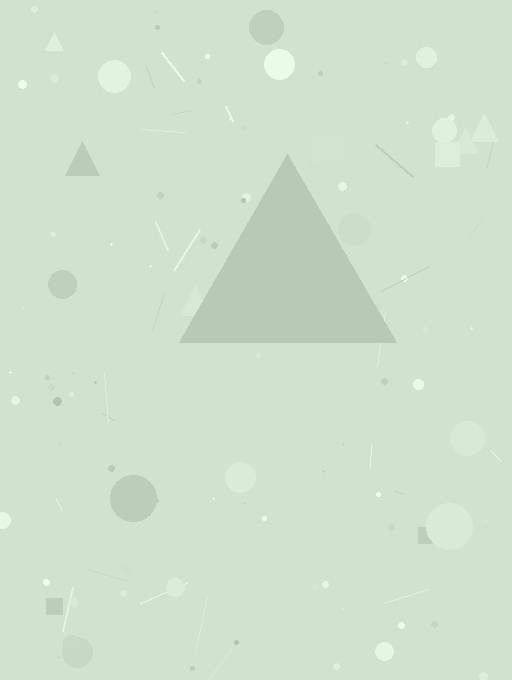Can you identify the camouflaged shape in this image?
The camouflaged shape is a triangle.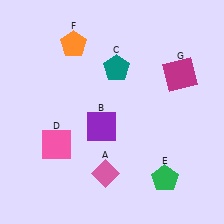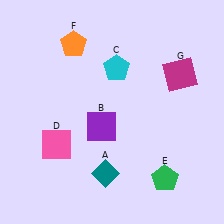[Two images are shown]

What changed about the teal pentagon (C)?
In Image 1, C is teal. In Image 2, it changed to cyan.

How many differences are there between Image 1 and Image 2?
There are 2 differences between the two images.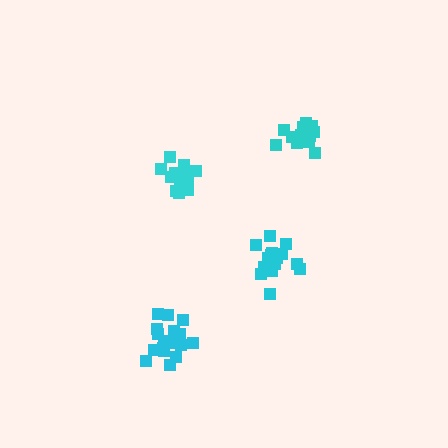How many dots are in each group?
Group 1: 17 dots, Group 2: 15 dots, Group 3: 20 dots, Group 4: 16 dots (68 total).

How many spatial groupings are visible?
There are 4 spatial groupings.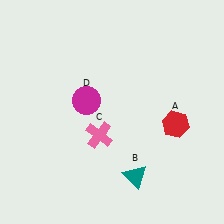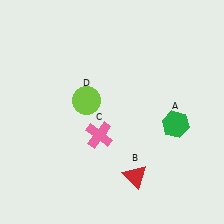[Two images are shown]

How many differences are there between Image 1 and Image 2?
There are 3 differences between the two images.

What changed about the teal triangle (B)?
In Image 1, B is teal. In Image 2, it changed to red.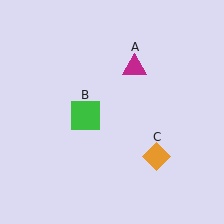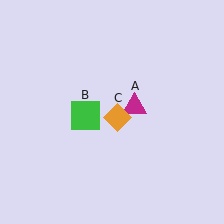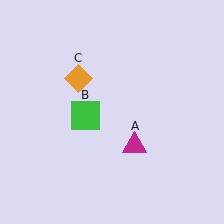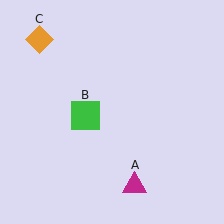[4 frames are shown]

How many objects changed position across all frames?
2 objects changed position: magenta triangle (object A), orange diamond (object C).